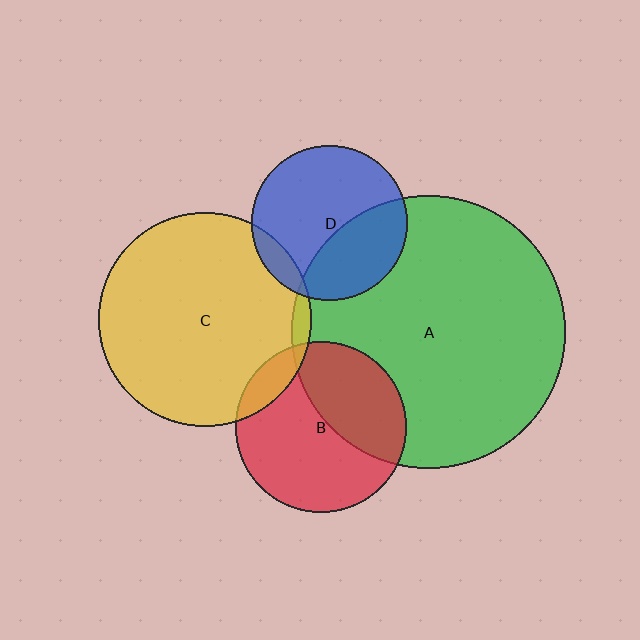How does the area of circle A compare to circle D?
Approximately 3.1 times.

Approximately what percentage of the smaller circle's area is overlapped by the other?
Approximately 35%.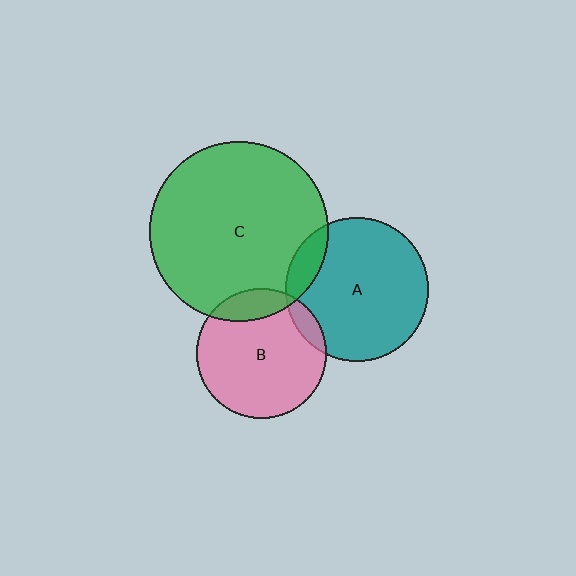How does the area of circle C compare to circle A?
Approximately 1.6 times.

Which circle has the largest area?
Circle C (green).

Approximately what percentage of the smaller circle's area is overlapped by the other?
Approximately 10%.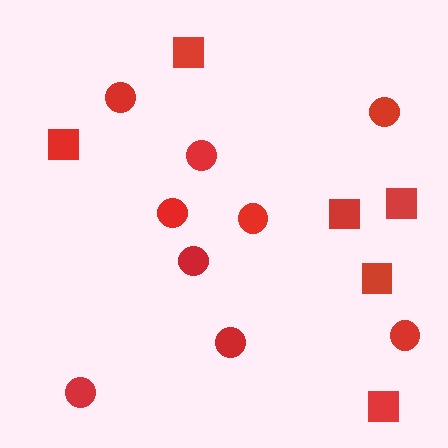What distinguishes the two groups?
There are 2 groups: one group of squares (6) and one group of circles (9).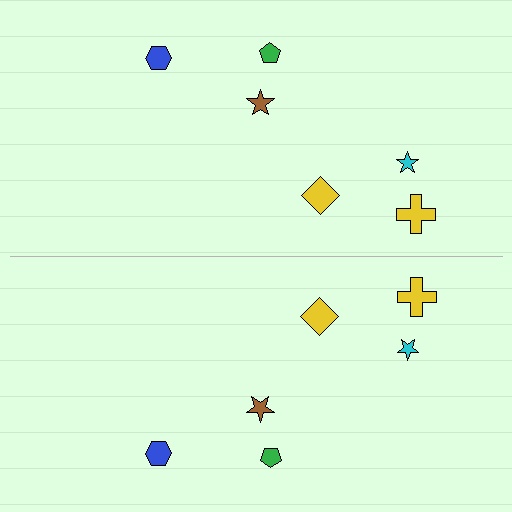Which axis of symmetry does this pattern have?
The pattern has a horizontal axis of symmetry running through the center of the image.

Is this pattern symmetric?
Yes, this pattern has bilateral (reflection) symmetry.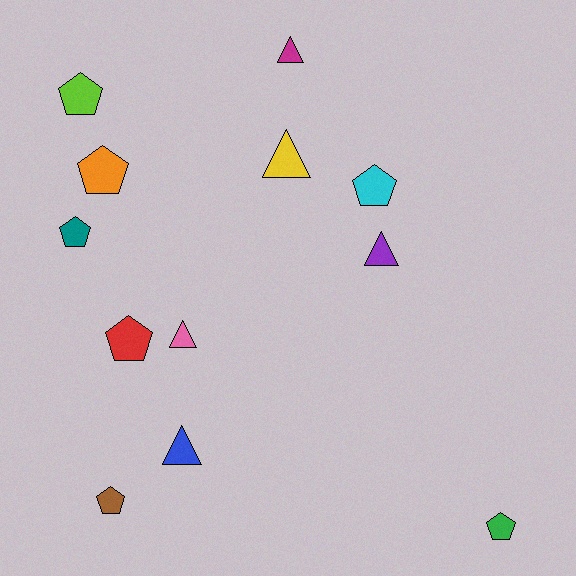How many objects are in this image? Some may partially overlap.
There are 12 objects.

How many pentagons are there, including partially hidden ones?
There are 7 pentagons.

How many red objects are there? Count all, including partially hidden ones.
There is 1 red object.